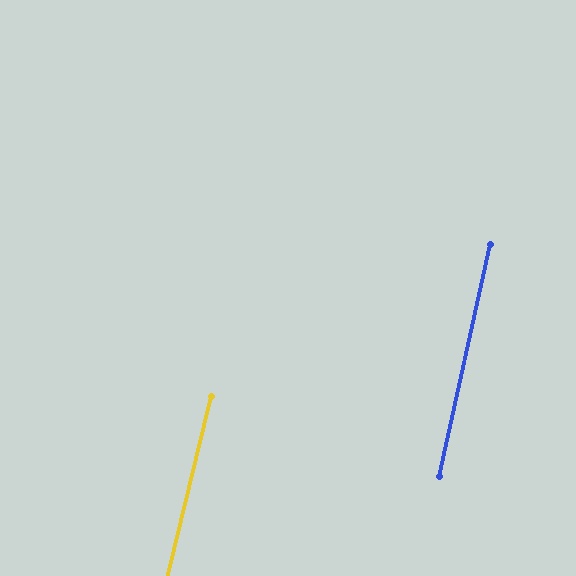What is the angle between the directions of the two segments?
Approximately 1 degree.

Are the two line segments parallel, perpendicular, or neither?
Parallel — their directions differ by only 1.1°.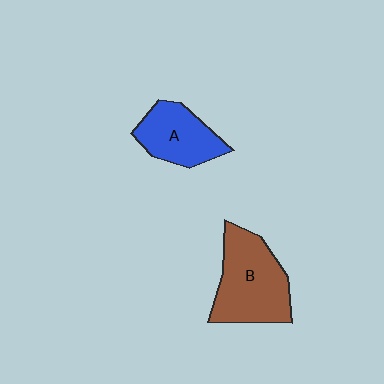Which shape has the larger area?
Shape B (brown).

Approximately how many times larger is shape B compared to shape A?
Approximately 1.4 times.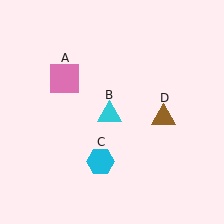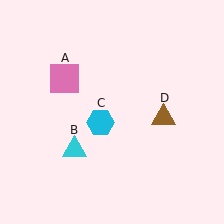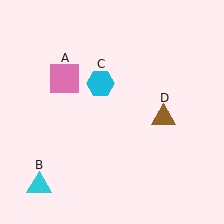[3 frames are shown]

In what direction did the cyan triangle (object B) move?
The cyan triangle (object B) moved down and to the left.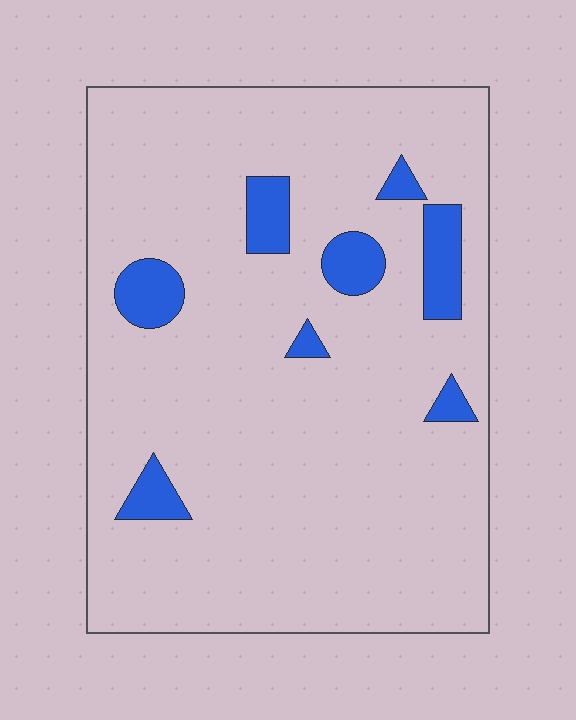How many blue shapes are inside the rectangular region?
8.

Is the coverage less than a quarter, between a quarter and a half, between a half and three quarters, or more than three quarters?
Less than a quarter.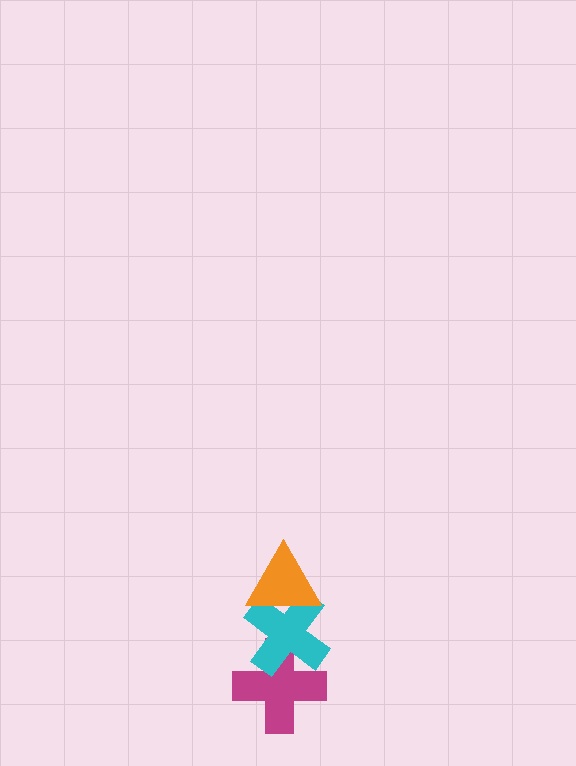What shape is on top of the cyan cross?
The orange triangle is on top of the cyan cross.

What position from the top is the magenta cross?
The magenta cross is 3rd from the top.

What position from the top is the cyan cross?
The cyan cross is 2nd from the top.